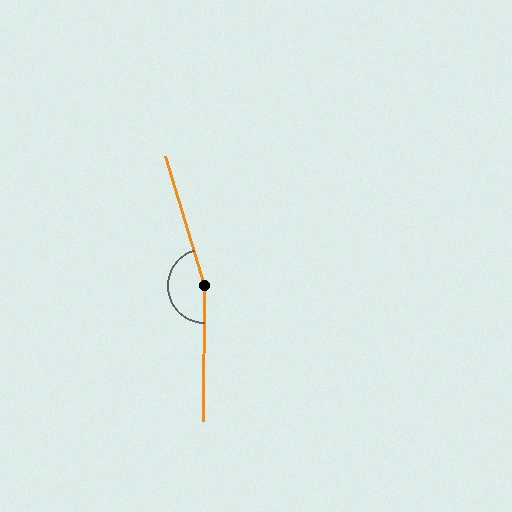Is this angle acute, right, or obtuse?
It is obtuse.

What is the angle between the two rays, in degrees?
Approximately 163 degrees.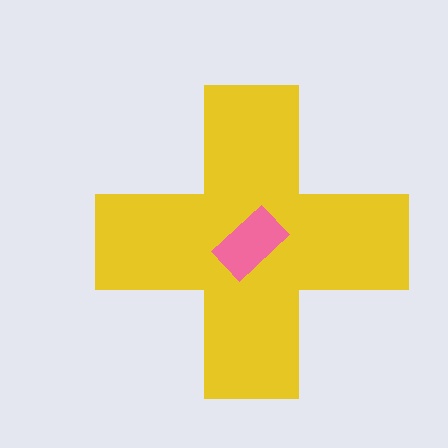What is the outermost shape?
The yellow cross.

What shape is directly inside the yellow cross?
The pink rectangle.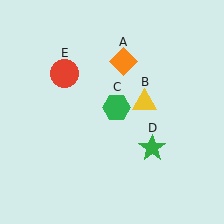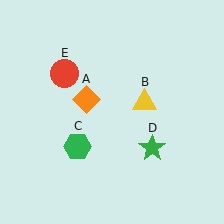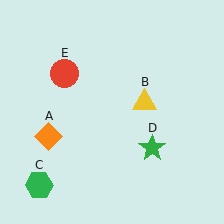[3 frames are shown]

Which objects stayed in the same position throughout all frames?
Yellow triangle (object B) and green star (object D) and red circle (object E) remained stationary.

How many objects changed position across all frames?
2 objects changed position: orange diamond (object A), green hexagon (object C).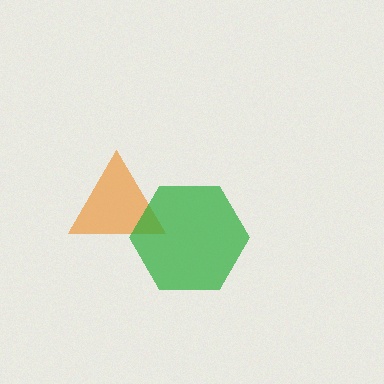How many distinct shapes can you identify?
There are 2 distinct shapes: an orange triangle, a green hexagon.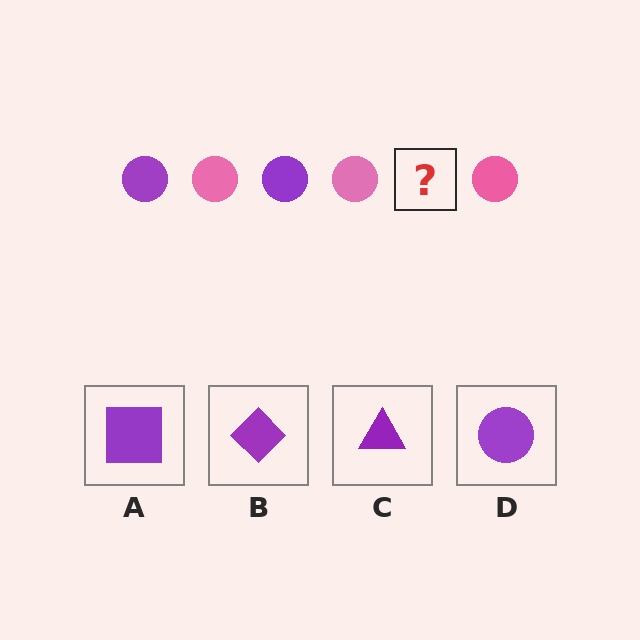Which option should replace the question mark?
Option D.